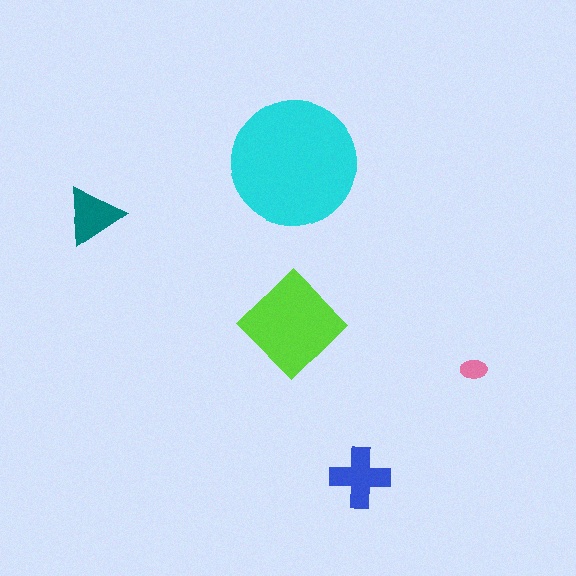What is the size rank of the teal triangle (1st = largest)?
4th.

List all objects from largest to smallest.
The cyan circle, the lime diamond, the blue cross, the teal triangle, the pink ellipse.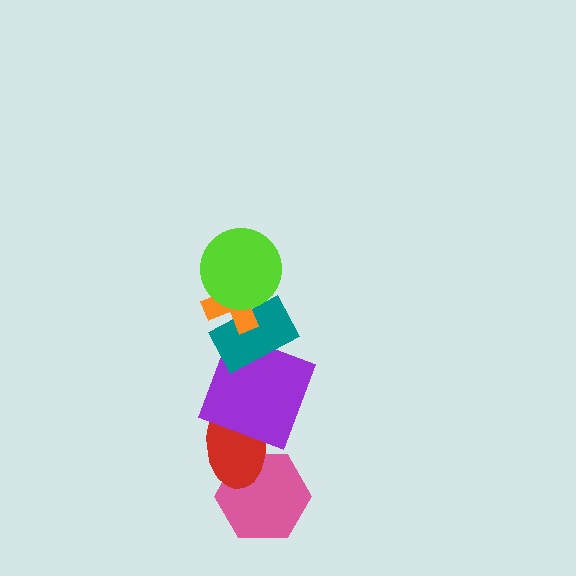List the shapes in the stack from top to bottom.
From top to bottom: the lime circle, the orange cross, the teal rectangle, the purple square, the red ellipse, the pink hexagon.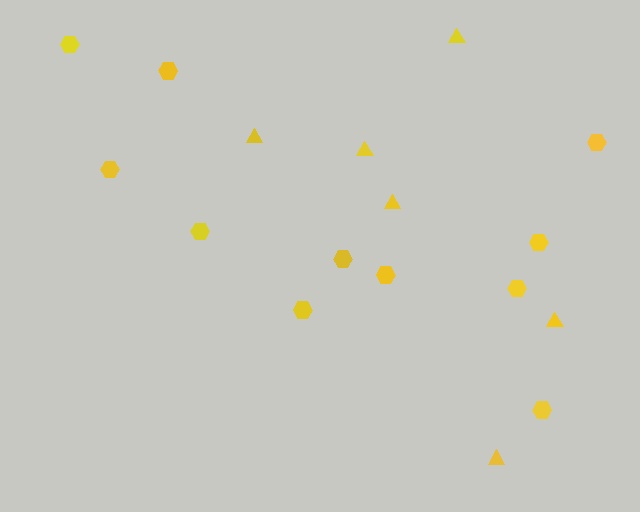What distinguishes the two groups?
There are 2 groups: one group of triangles (6) and one group of hexagons (11).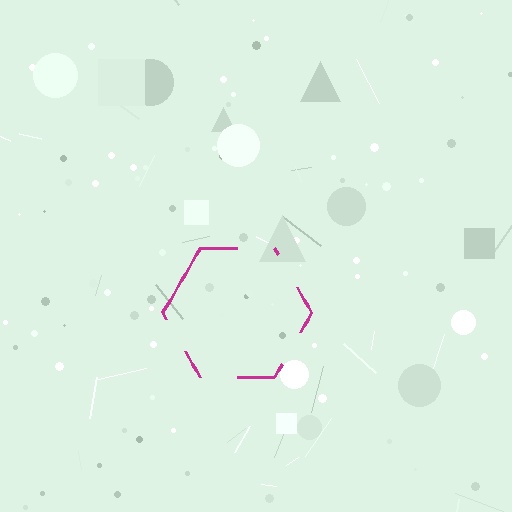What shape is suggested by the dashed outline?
The dashed outline suggests a hexagon.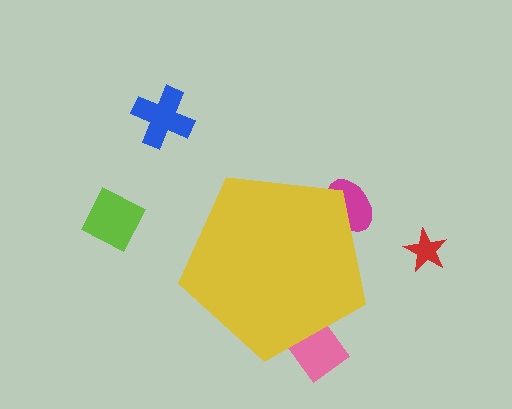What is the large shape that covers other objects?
A yellow pentagon.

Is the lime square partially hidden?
No, the lime square is fully visible.